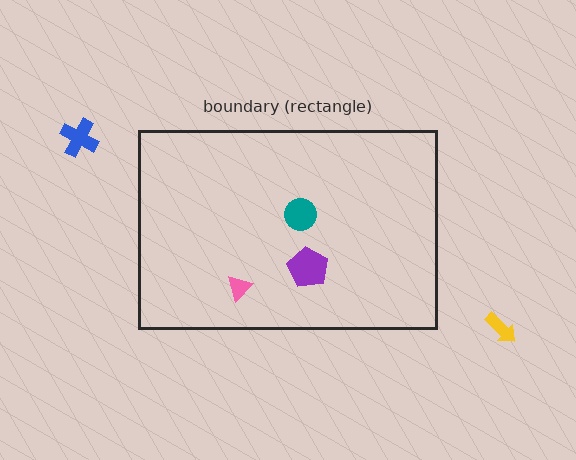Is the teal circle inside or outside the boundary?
Inside.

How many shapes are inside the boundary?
3 inside, 2 outside.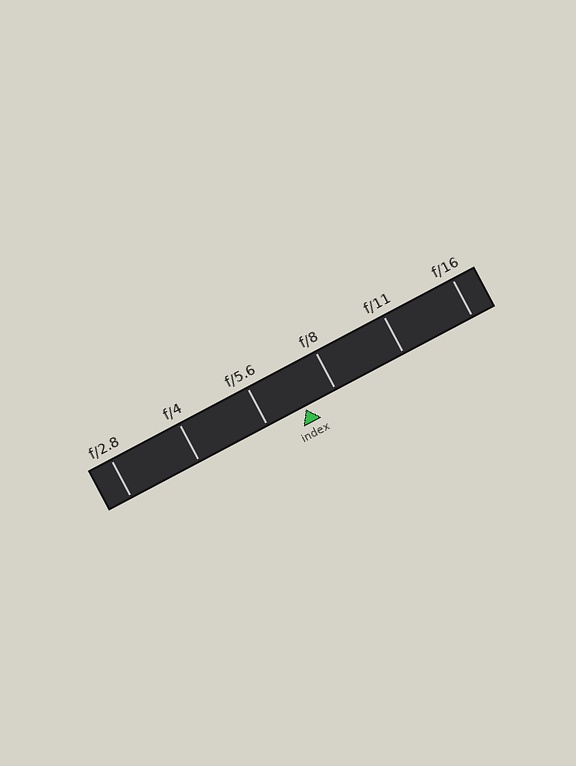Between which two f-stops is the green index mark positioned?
The index mark is between f/5.6 and f/8.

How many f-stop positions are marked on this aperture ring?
There are 6 f-stop positions marked.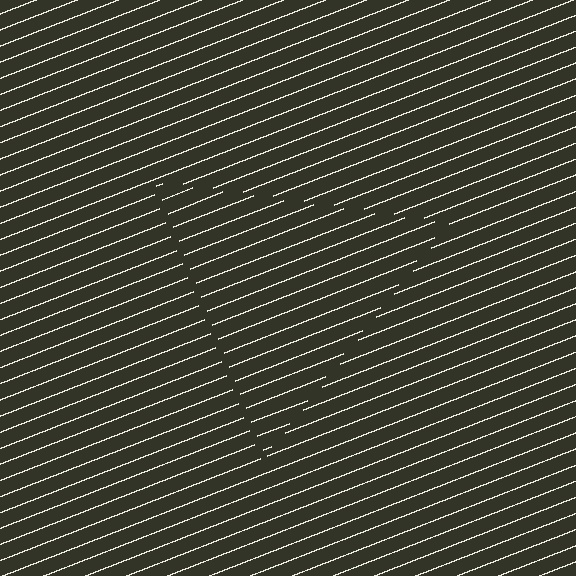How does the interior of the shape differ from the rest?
The interior of the shape contains the same grating, shifted by half a period — the contour is defined by the phase discontinuity where line-ends from the inner and outer gratings abut.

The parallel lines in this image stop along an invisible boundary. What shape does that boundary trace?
An illusory triangle. The interior of the shape contains the same grating, shifted by half a period — the contour is defined by the phase discontinuity where line-ends from the inner and outer gratings abut.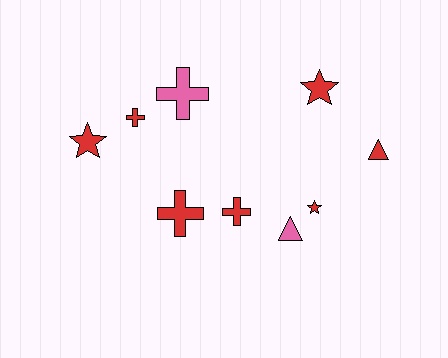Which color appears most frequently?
Red, with 7 objects.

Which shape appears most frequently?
Cross, with 4 objects.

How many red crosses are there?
There are 3 red crosses.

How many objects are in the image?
There are 9 objects.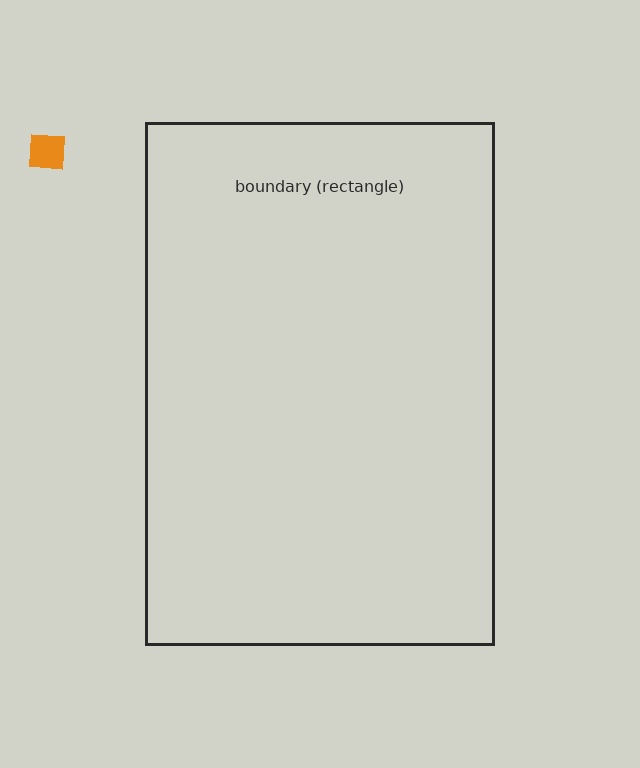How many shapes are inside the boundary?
0 inside, 1 outside.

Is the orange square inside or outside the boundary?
Outside.